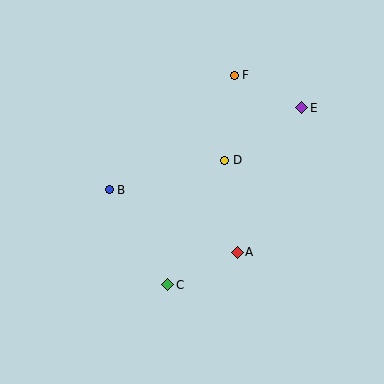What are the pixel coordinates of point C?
Point C is at (168, 285).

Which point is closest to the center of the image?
Point D at (225, 160) is closest to the center.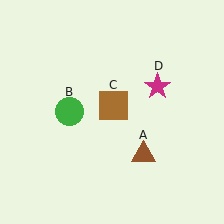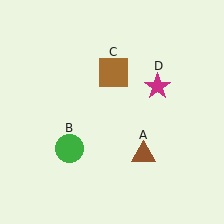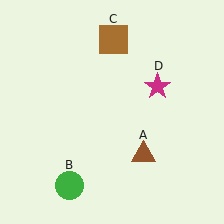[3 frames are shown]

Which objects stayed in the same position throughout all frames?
Brown triangle (object A) and magenta star (object D) remained stationary.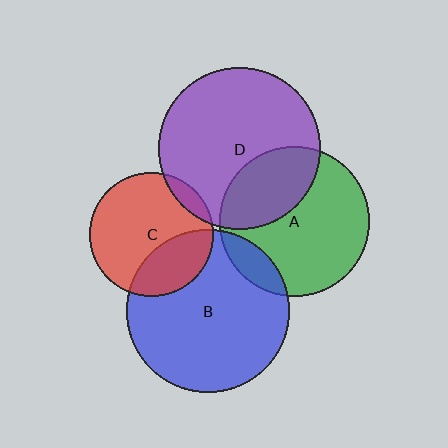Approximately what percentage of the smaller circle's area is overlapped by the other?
Approximately 35%.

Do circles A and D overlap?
Yes.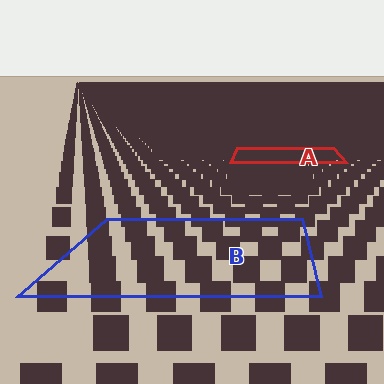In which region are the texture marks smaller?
The texture marks are smaller in region A, because it is farther away.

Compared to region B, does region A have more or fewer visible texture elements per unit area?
Region A has more texture elements per unit area — they are packed more densely because it is farther away.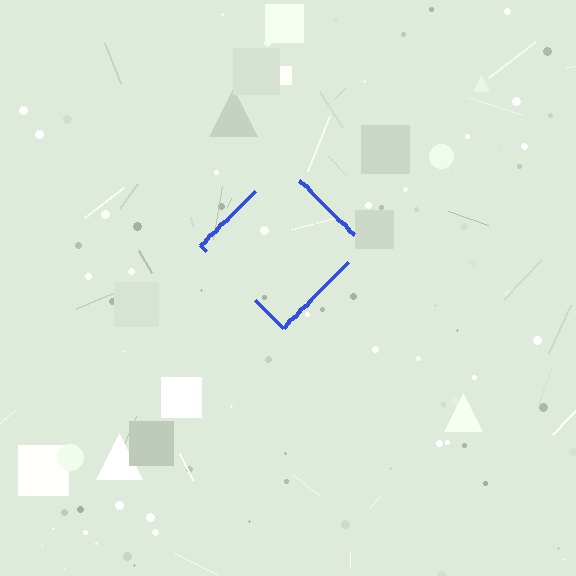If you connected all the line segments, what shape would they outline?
They would outline a diamond.